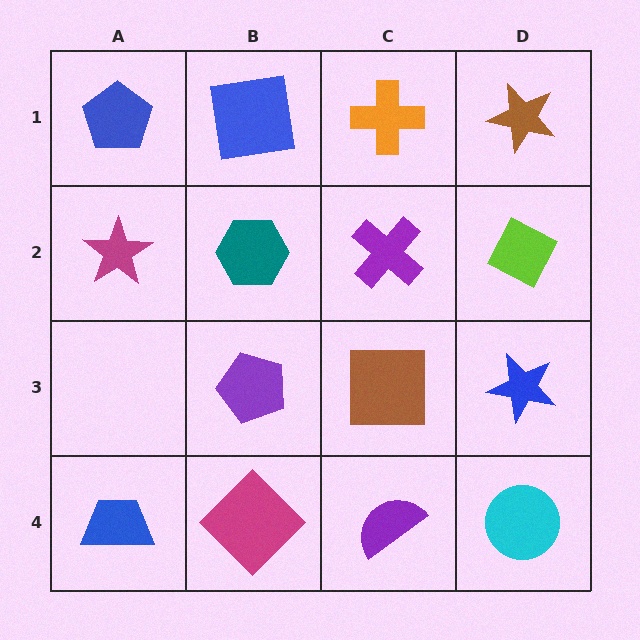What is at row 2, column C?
A purple cross.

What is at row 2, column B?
A teal hexagon.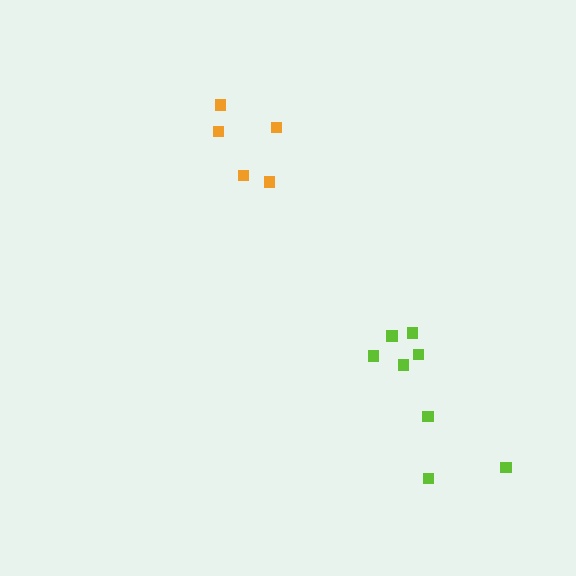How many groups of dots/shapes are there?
There are 2 groups.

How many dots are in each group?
Group 1: 5 dots, Group 2: 8 dots (13 total).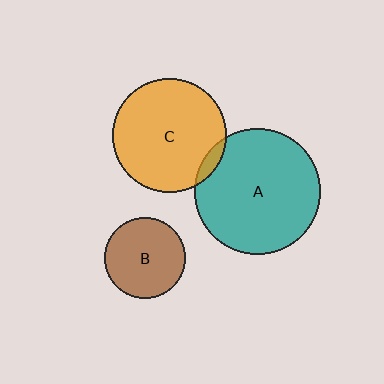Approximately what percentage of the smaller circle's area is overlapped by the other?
Approximately 5%.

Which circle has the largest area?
Circle A (teal).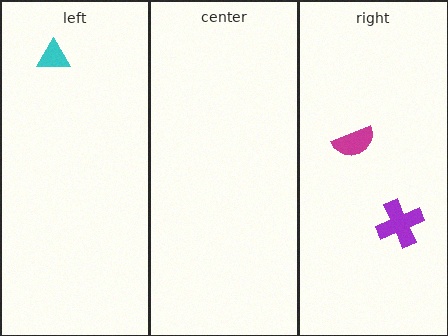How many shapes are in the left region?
1.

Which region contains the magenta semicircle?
The right region.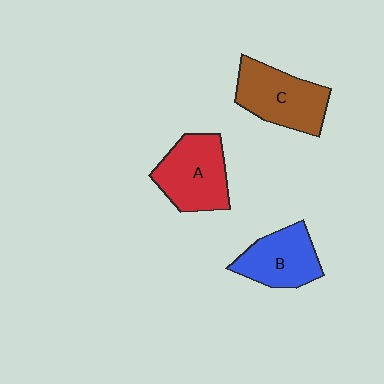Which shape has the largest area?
Shape C (brown).